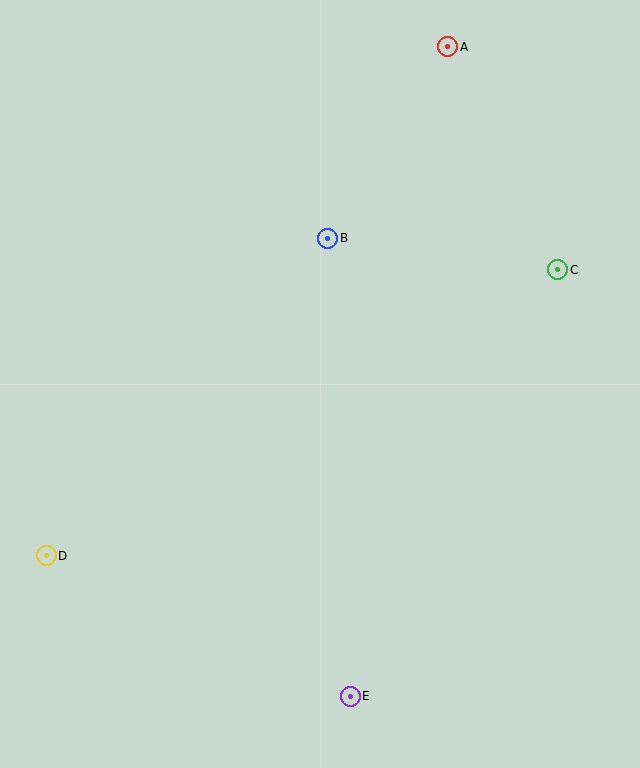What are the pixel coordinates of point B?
Point B is at (328, 238).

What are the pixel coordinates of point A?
Point A is at (448, 47).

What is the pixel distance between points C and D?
The distance between C and D is 586 pixels.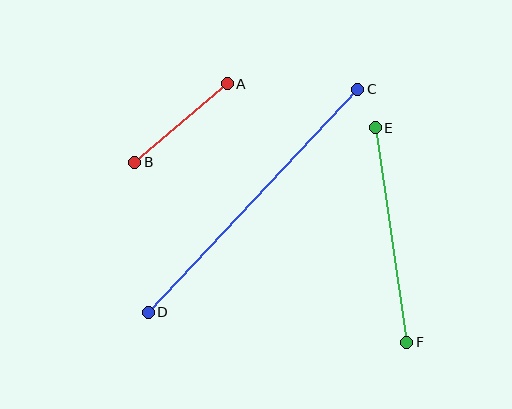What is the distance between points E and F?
The distance is approximately 217 pixels.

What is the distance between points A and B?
The distance is approximately 121 pixels.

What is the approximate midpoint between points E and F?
The midpoint is at approximately (391, 235) pixels.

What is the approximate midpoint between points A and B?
The midpoint is at approximately (181, 123) pixels.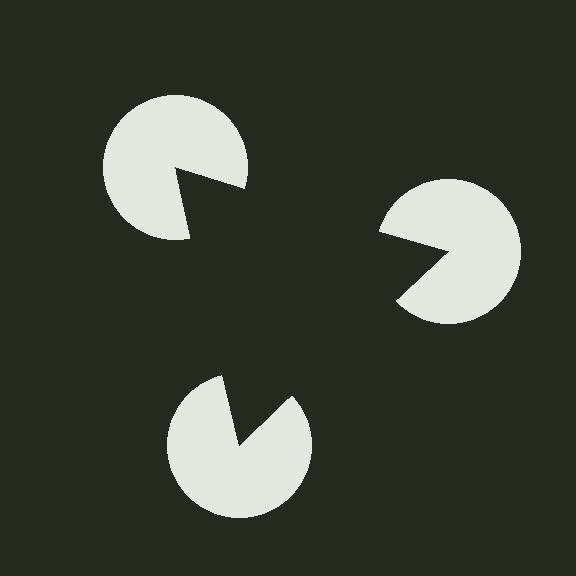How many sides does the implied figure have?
3 sides.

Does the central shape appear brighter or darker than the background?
It typically appears slightly darker than the background, even though no actual brightness change is drawn.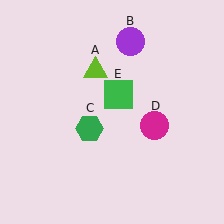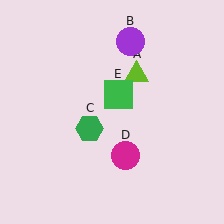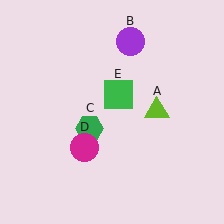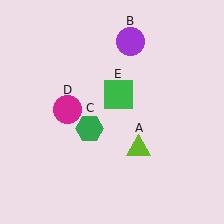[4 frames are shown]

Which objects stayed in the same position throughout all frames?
Purple circle (object B) and green hexagon (object C) and green square (object E) remained stationary.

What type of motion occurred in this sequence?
The lime triangle (object A), magenta circle (object D) rotated clockwise around the center of the scene.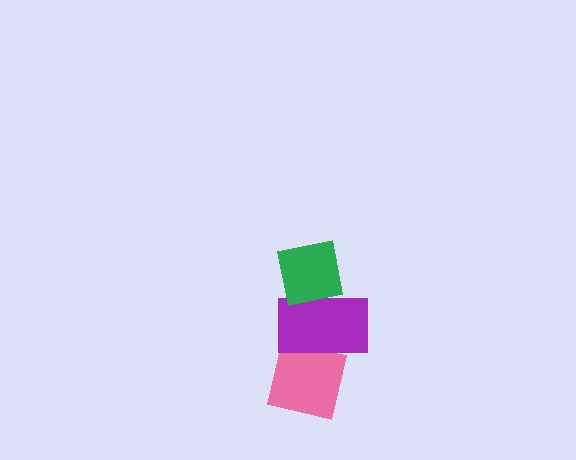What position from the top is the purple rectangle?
The purple rectangle is 2nd from the top.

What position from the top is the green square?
The green square is 1st from the top.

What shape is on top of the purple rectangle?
The green square is on top of the purple rectangle.